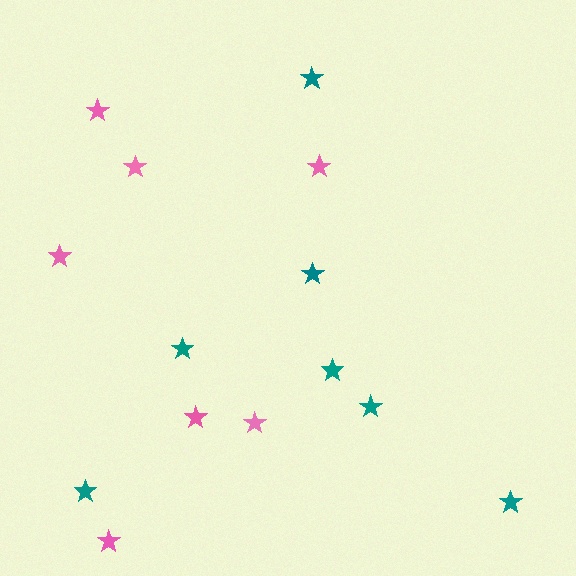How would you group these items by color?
There are 2 groups: one group of teal stars (7) and one group of pink stars (7).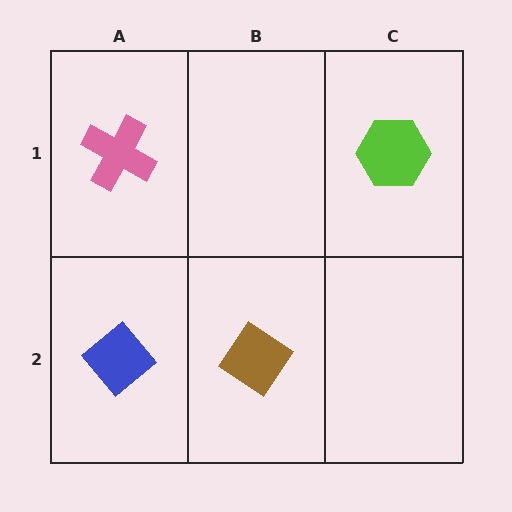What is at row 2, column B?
A brown diamond.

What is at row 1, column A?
A pink cross.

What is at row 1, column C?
A lime hexagon.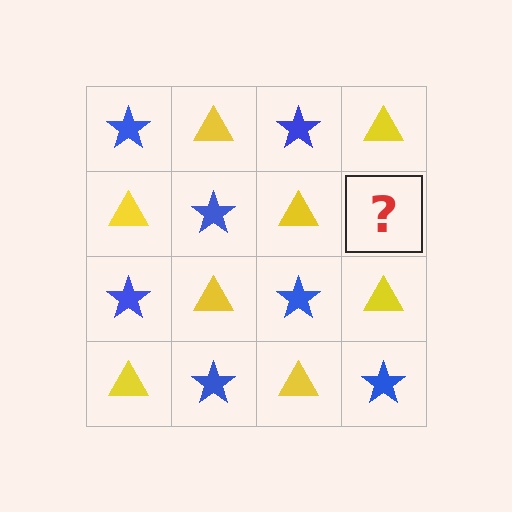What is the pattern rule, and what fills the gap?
The rule is that it alternates blue star and yellow triangle in a checkerboard pattern. The gap should be filled with a blue star.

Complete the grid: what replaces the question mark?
The question mark should be replaced with a blue star.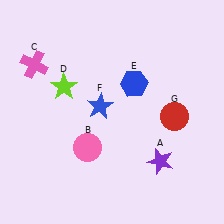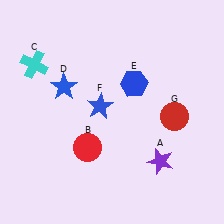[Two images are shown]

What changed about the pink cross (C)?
In Image 1, C is pink. In Image 2, it changed to cyan.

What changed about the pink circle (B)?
In Image 1, B is pink. In Image 2, it changed to red.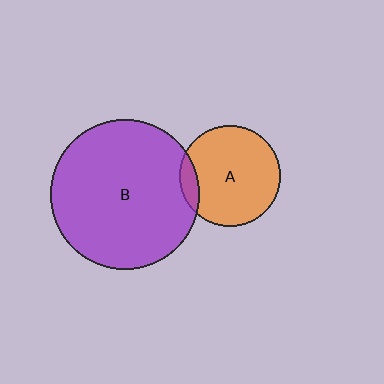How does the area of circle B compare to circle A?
Approximately 2.2 times.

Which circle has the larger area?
Circle B (purple).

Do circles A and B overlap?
Yes.